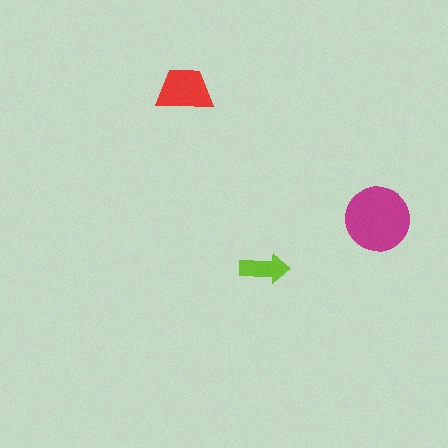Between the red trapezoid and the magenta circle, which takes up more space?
The magenta circle.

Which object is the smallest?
The lime arrow.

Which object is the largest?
The magenta circle.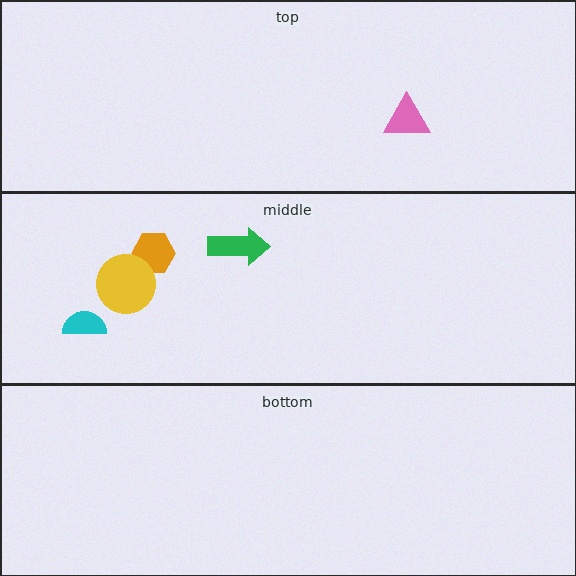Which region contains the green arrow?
The middle region.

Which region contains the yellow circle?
The middle region.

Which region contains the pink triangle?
The top region.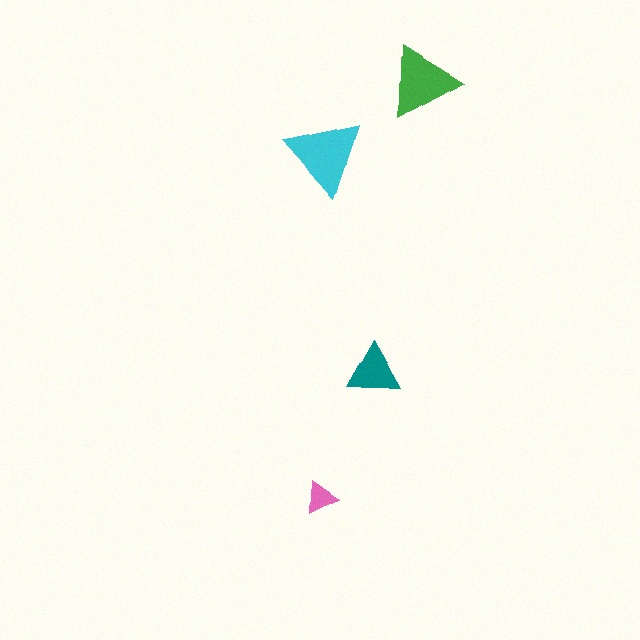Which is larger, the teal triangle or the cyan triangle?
The cyan one.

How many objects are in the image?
There are 4 objects in the image.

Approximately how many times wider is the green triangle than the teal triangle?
About 1.5 times wider.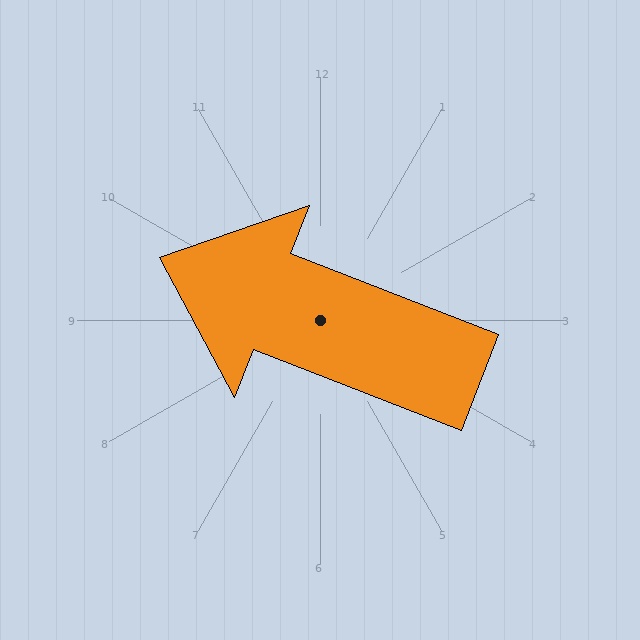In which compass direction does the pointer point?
West.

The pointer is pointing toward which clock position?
Roughly 10 o'clock.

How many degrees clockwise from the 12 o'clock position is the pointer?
Approximately 291 degrees.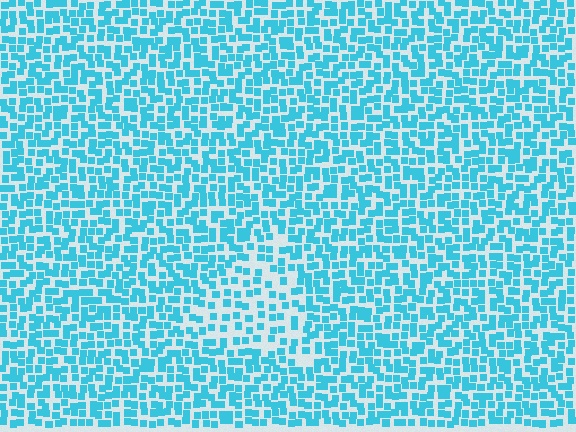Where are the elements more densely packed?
The elements are more densely packed outside the triangle boundary.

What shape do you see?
I see a triangle.